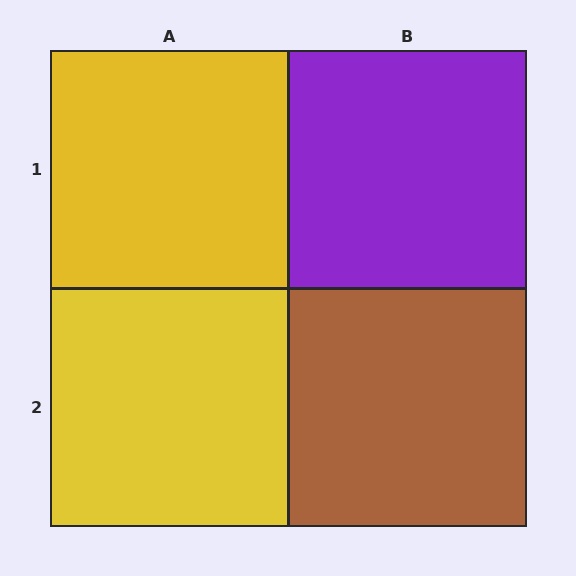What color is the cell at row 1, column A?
Yellow.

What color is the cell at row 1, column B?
Purple.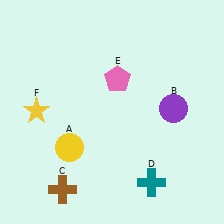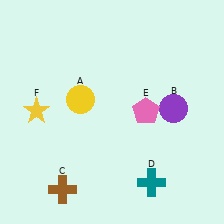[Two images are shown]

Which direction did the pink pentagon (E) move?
The pink pentagon (E) moved down.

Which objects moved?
The objects that moved are: the yellow circle (A), the pink pentagon (E).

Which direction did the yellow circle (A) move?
The yellow circle (A) moved up.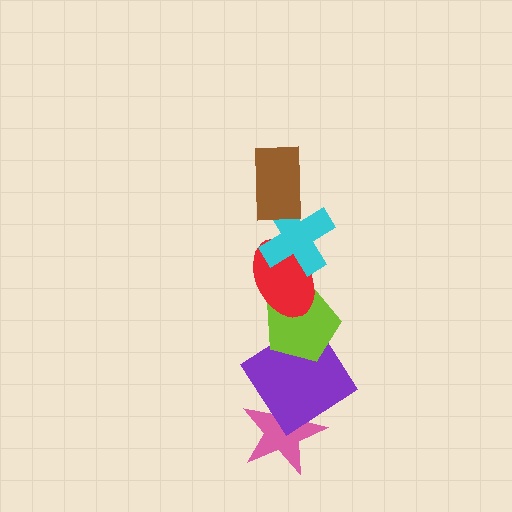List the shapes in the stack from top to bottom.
From top to bottom: the brown rectangle, the cyan cross, the red ellipse, the lime pentagon, the purple diamond, the pink star.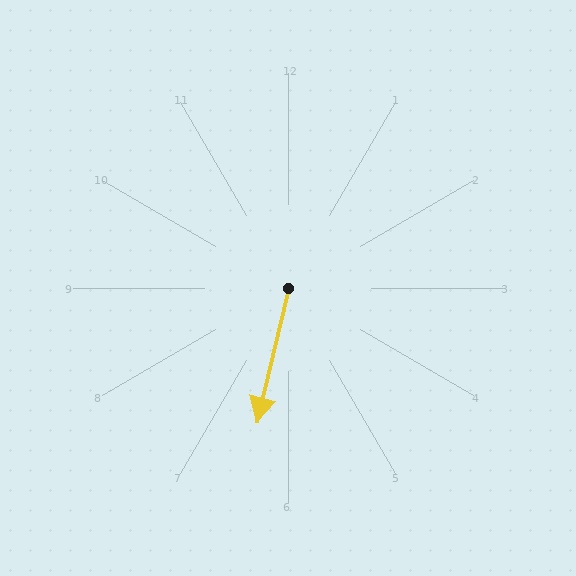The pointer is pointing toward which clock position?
Roughly 6 o'clock.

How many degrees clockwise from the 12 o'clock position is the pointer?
Approximately 193 degrees.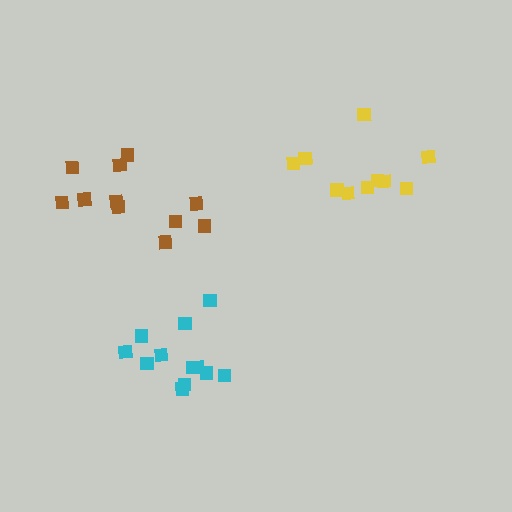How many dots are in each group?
Group 1: 10 dots, Group 2: 12 dots, Group 3: 12 dots (34 total).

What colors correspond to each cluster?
The clusters are colored: yellow, cyan, brown.